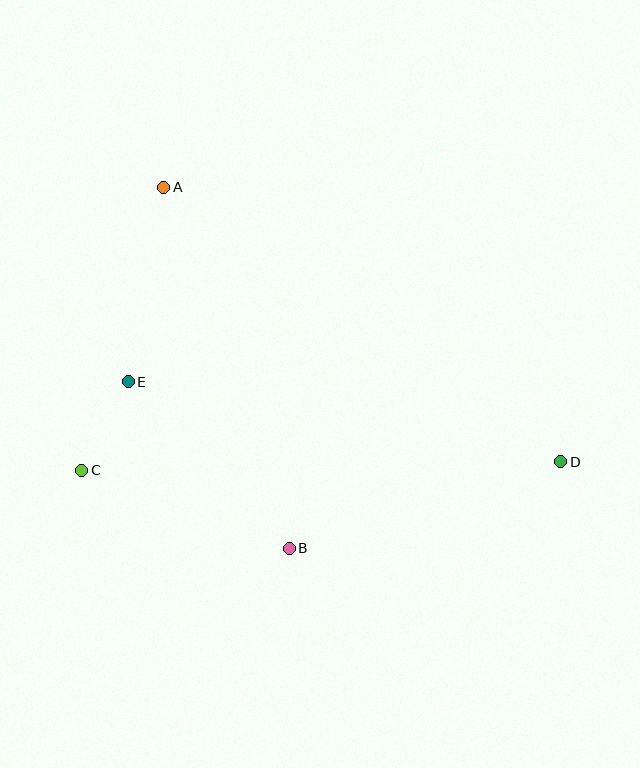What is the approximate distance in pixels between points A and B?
The distance between A and B is approximately 382 pixels.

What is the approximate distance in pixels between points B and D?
The distance between B and D is approximately 285 pixels.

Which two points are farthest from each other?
Points A and D are farthest from each other.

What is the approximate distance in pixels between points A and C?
The distance between A and C is approximately 294 pixels.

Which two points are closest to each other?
Points C and E are closest to each other.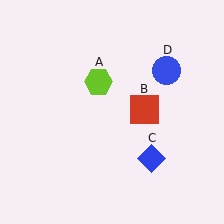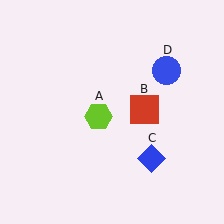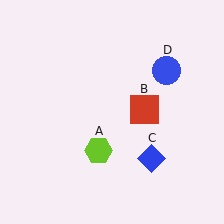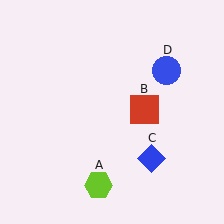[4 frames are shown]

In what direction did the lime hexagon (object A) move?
The lime hexagon (object A) moved down.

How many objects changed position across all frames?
1 object changed position: lime hexagon (object A).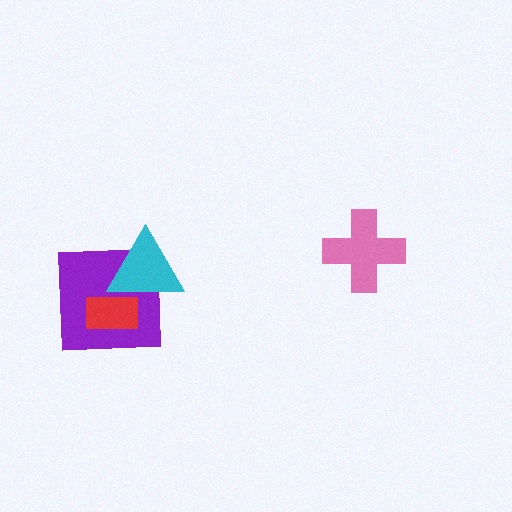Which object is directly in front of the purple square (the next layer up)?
The red rectangle is directly in front of the purple square.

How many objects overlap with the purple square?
2 objects overlap with the purple square.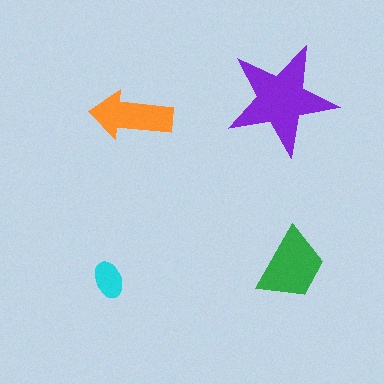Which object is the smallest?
The cyan ellipse.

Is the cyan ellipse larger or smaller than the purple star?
Smaller.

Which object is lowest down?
The cyan ellipse is bottommost.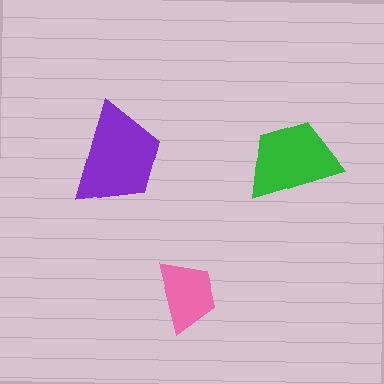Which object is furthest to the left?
The purple trapezoid is leftmost.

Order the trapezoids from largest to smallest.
the purple one, the green one, the pink one.